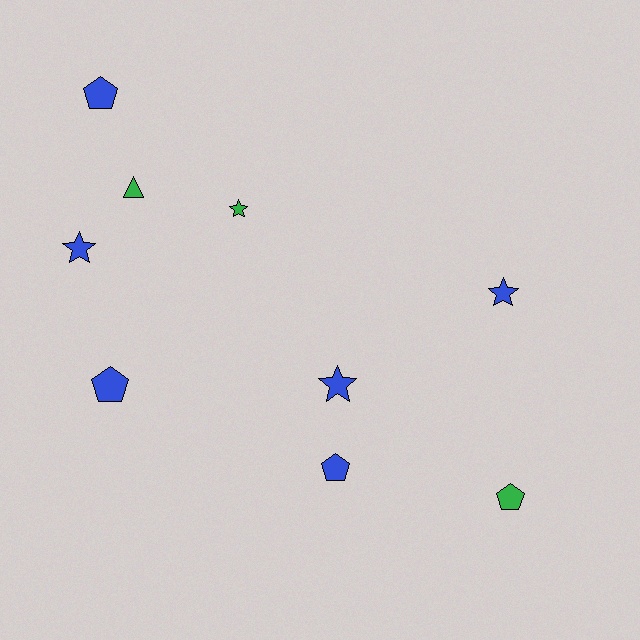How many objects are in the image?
There are 9 objects.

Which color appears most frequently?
Blue, with 6 objects.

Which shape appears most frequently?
Pentagon, with 4 objects.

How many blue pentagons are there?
There are 3 blue pentagons.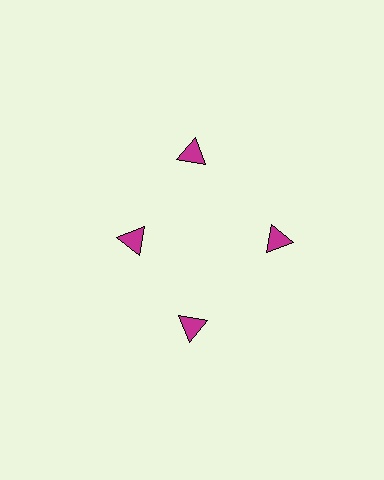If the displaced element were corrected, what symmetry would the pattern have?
It would have 4-fold rotational symmetry — the pattern would map onto itself every 90 degrees.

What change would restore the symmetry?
The symmetry would be restored by moving it outward, back onto the ring so that all 4 triangles sit at equal angles and equal distance from the center.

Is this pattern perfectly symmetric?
No. The 4 magenta triangles are arranged in a ring, but one element near the 9 o'clock position is pulled inward toward the center, breaking the 4-fold rotational symmetry.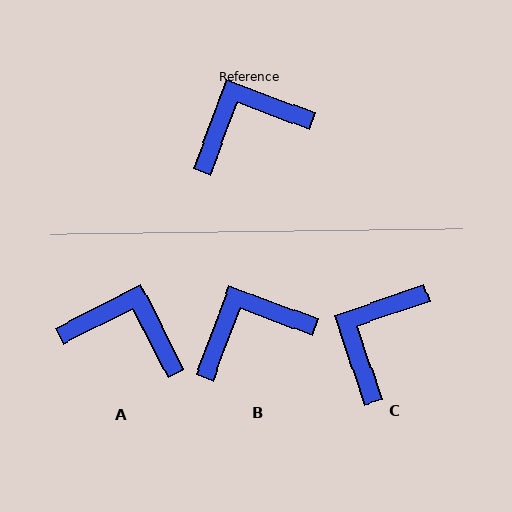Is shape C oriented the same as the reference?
No, it is off by about 39 degrees.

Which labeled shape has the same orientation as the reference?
B.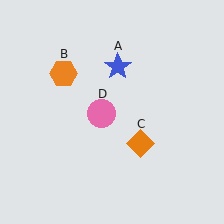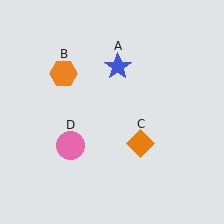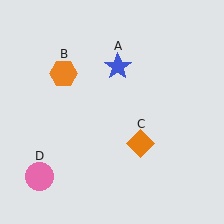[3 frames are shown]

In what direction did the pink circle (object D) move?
The pink circle (object D) moved down and to the left.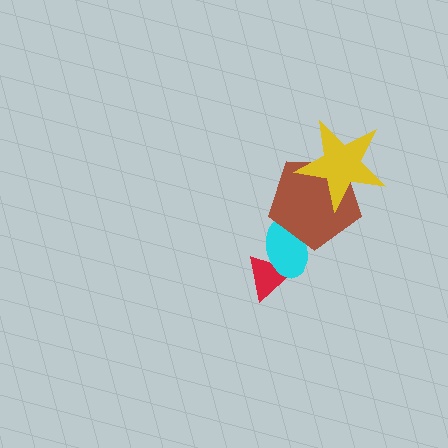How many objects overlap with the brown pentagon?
2 objects overlap with the brown pentagon.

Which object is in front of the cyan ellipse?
The brown pentagon is in front of the cyan ellipse.